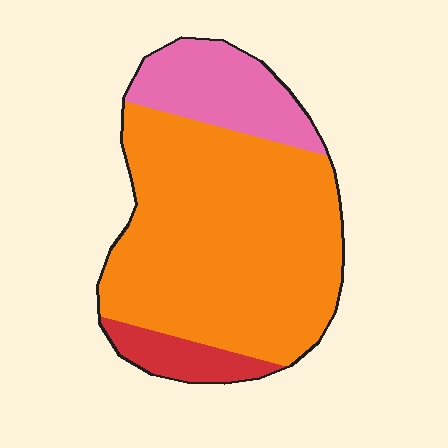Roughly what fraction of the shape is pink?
Pink covers 19% of the shape.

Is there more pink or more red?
Pink.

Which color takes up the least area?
Red, at roughly 10%.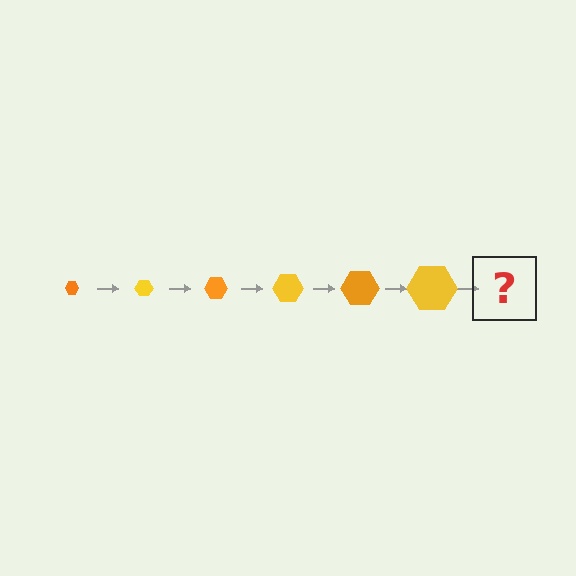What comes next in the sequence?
The next element should be an orange hexagon, larger than the previous one.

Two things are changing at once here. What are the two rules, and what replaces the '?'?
The two rules are that the hexagon grows larger each step and the color cycles through orange and yellow. The '?' should be an orange hexagon, larger than the previous one.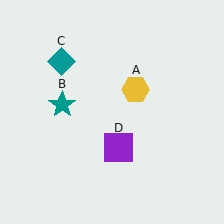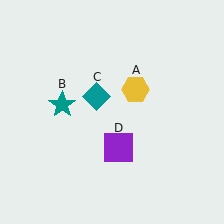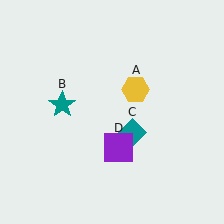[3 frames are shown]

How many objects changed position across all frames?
1 object changed position: teal diamond (object C).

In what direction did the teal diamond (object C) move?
The teal diamond (object C) moved down and to the right.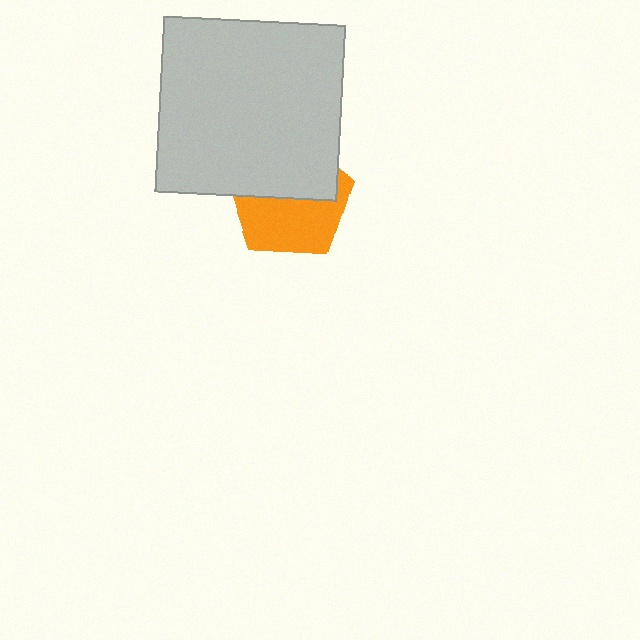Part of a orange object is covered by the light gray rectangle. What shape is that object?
It is a pentagon.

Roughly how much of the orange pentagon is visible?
About half of it is visible (roughly 51%).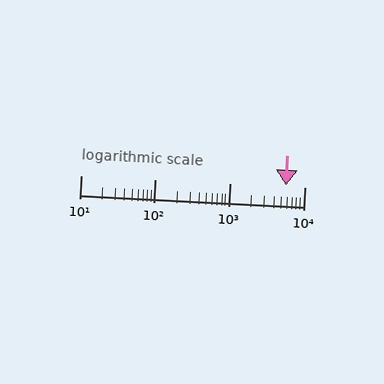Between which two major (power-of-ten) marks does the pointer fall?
The pointer is between 1000 and 10000.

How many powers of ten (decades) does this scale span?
The scale spans 3 decades, from 10 to 10000.